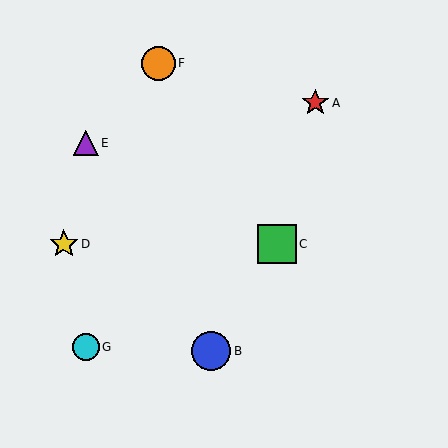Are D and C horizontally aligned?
Yes, both are at y≈244.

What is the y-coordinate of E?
Object E is at y≈143.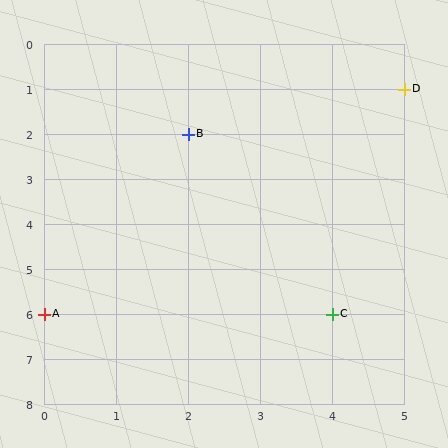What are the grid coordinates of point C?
Point C is at grid coordinates (4, 6).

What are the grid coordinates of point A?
Point A is at grid coordinates (0, 6).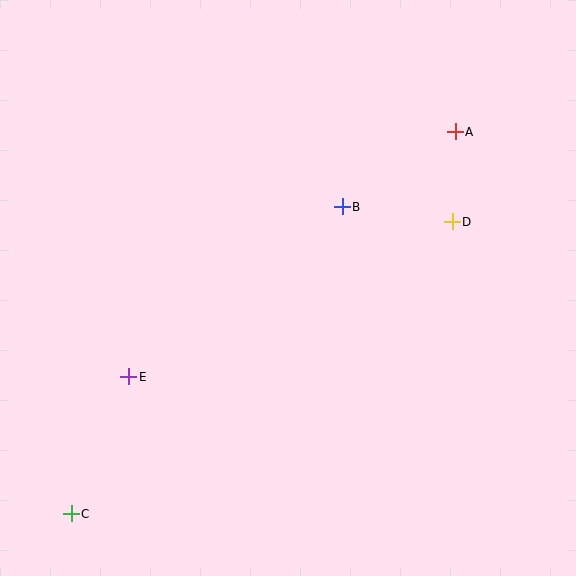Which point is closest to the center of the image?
Point B at (342, 207) is closest to the center.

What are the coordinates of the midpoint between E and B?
The midpoint between E and B is at (236, 292).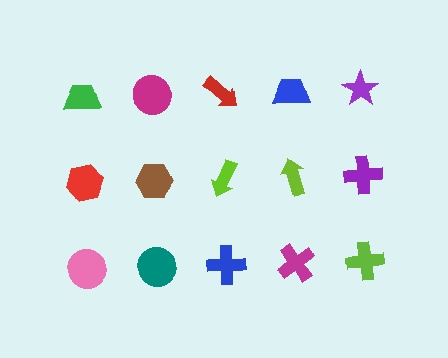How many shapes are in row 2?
5 shapes.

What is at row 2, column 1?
A red hexagon.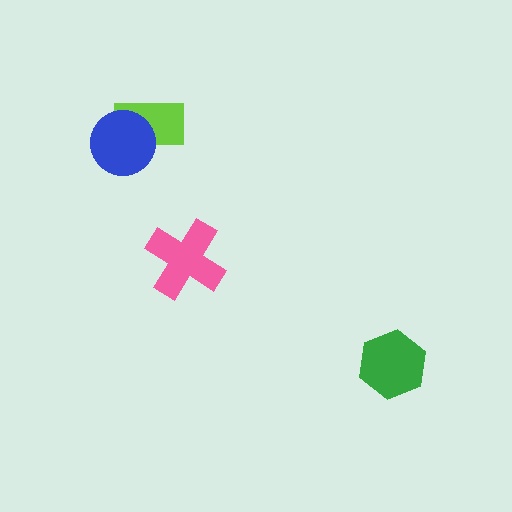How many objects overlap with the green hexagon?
0 objects overlap with the green hexagon.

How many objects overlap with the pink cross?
0 objects overlap with the pink cross.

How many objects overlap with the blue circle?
1 object overlaps with the blue circle.